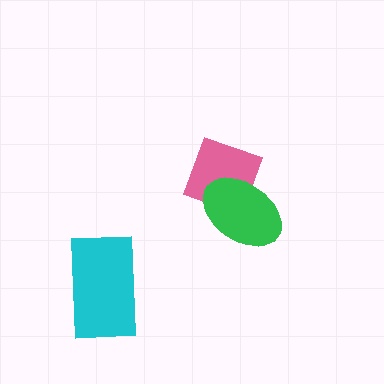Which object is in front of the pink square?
The green ellipse is in front of the pink square.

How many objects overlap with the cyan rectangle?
0 objects overlap with the cyan rectangle.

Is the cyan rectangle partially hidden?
No, no other shape covers it.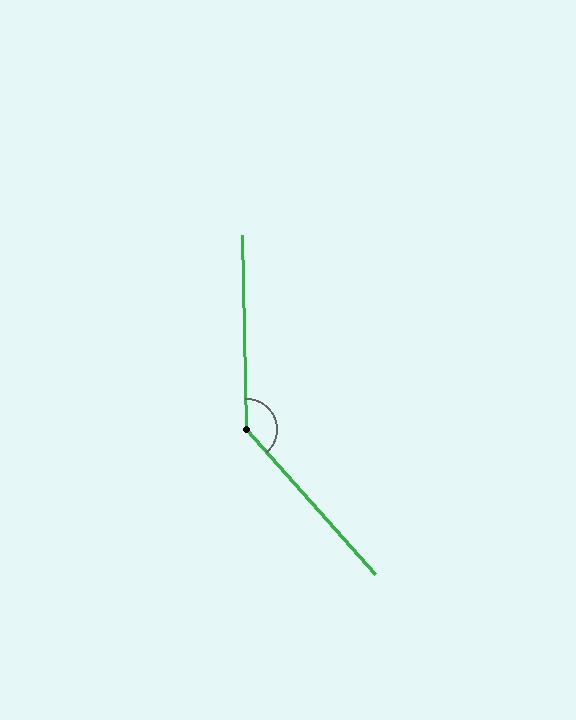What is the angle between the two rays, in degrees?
Approximately 139 degrees.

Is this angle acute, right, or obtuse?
It is obtuse.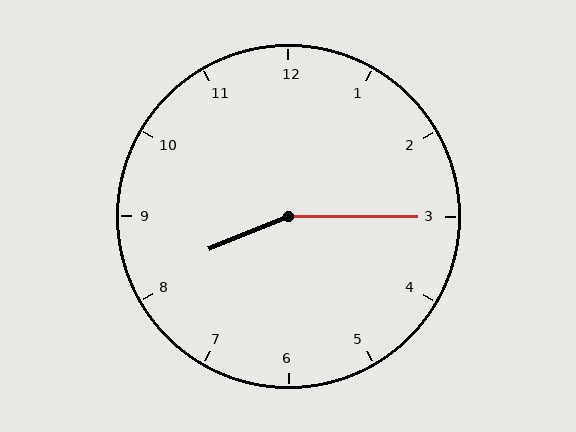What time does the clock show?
8:15.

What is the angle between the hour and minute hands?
Approximately 158 degrees.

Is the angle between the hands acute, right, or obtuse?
It is obtuse.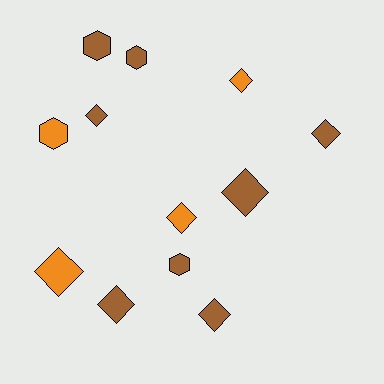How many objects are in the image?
There are 12 objects.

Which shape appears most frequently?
Diamond, with 8 objects.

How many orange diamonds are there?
There are 3 orange diamonds.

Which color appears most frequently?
Brown, with 8 objects.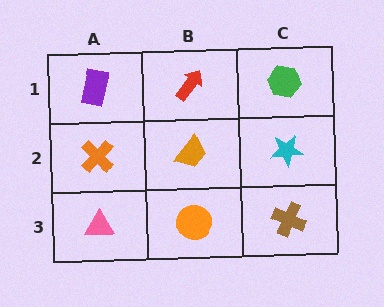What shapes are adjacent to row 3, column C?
A cyan star (row 2, column C), an orange circle (row 3, column B).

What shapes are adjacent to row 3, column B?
An orange trapezoid (row 2, column B), a pink triangle (row 3, column A), a brown cross (row 3, column C).